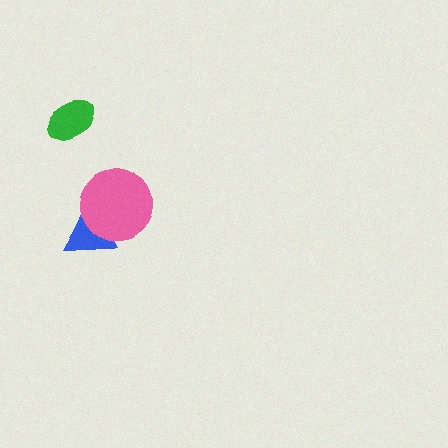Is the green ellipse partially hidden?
No, no other shape covers it.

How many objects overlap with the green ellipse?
0 objects overlap with the green ellipse.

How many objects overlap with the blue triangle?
1 object overlaps with the blue triangle.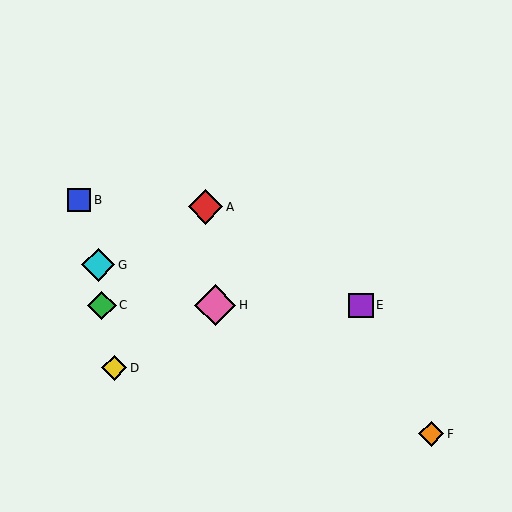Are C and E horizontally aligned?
Yes, both are at y≈305.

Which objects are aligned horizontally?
Objects C, E, H are aligned horizontally.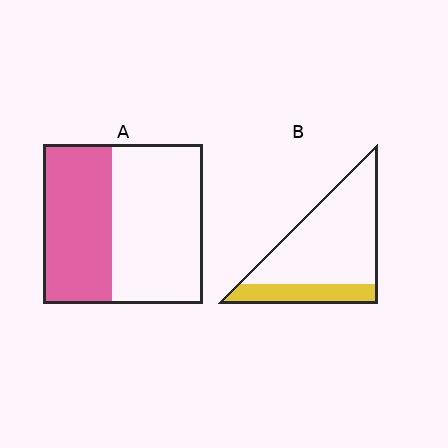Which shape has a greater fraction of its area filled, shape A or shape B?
Shape A.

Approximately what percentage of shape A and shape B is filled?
A is approximately 45% and B is approximately 25%.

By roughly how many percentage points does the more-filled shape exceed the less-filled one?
By roughly 20 percentage points (A over B).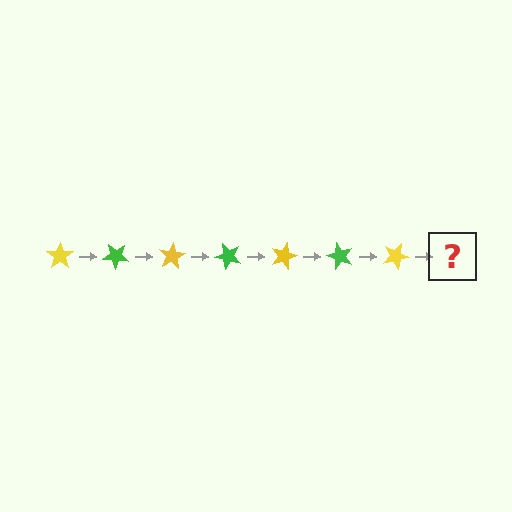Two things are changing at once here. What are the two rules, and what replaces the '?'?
The two rules are that it rotates 40 degrees each step and the color cycles through yellow and green. The '?' should be a green star, rotated 280 degrees from the start.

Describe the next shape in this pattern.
It should be a green star, rotated 280 degrees from the start.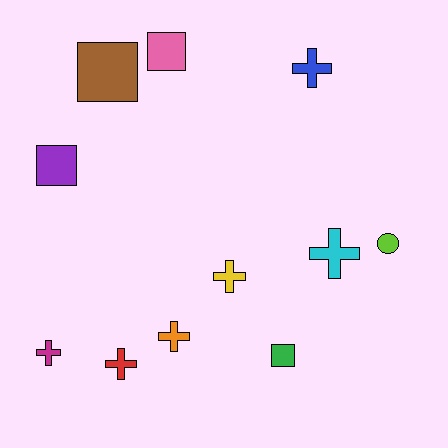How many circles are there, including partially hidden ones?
There is 1 circle.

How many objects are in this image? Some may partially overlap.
There are 11 objects.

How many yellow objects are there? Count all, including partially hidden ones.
There is 1 yellow object.